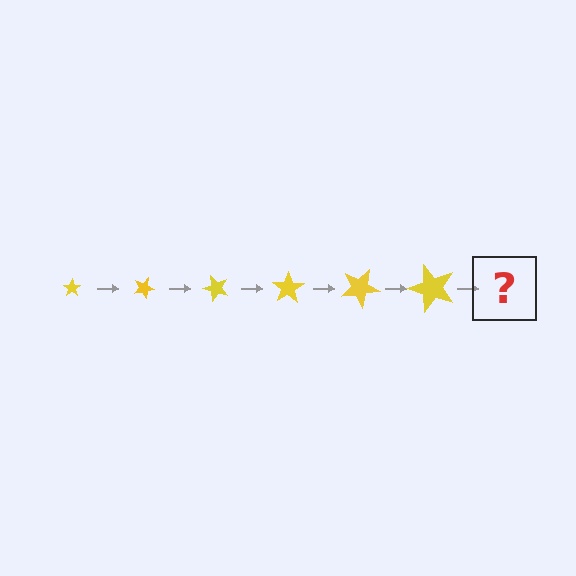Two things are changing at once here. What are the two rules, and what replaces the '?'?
The two rules are that the star grows larger each step and it rotates 25 degrees each step. The '?' should be a star, larger than the previous one and rotated 150 degrees from the start.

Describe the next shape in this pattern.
It should be a star, larger than the previous one and rotated 150 degrees from the start.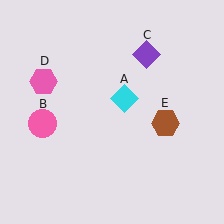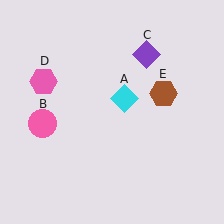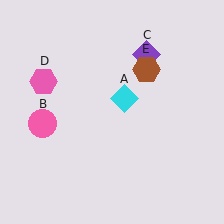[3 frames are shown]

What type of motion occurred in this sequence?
The brown hexagon (object E) rotated counterclockwise around the center of the scene.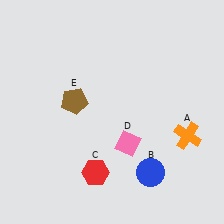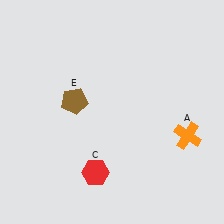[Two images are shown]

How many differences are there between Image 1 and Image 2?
There are 2 differences between the two images.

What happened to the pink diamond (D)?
The pink diamond (D) was removed in Image 2. It was in the bottom-right area of Image 1.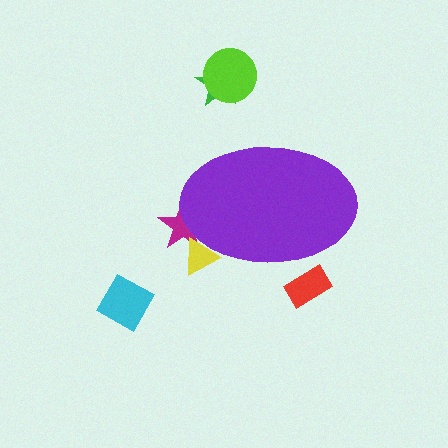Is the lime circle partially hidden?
No, the lime circle is fully visible.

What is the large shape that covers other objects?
A purple ellipse.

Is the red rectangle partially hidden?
Yes, the red rectangle is partially hidden behind the purple ellipse.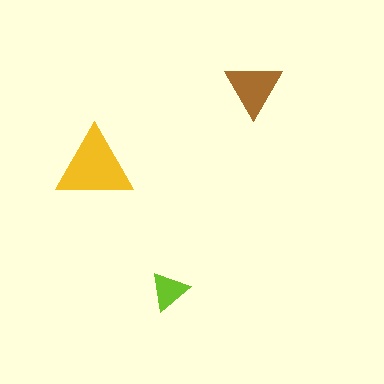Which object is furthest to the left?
The yellow triangle is leftmost.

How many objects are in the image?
There are 3 objects in the image.